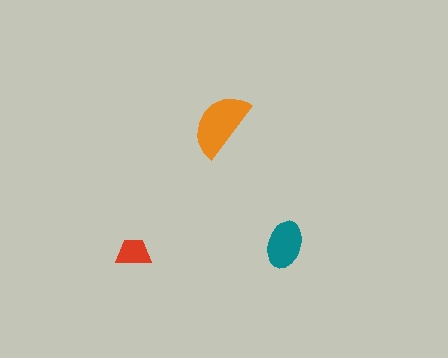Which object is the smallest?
The red trapezoid.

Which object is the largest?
The orange semicircle.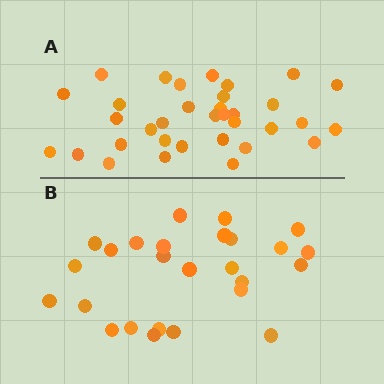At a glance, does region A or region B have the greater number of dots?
Region A (the top region) has more dots.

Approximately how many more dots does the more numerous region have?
Region A has roughly 8 or so more dots than region B.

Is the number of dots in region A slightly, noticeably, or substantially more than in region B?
Region A has noticeably more, but not dramatically so. The ratio is roughly 1.3 to 1.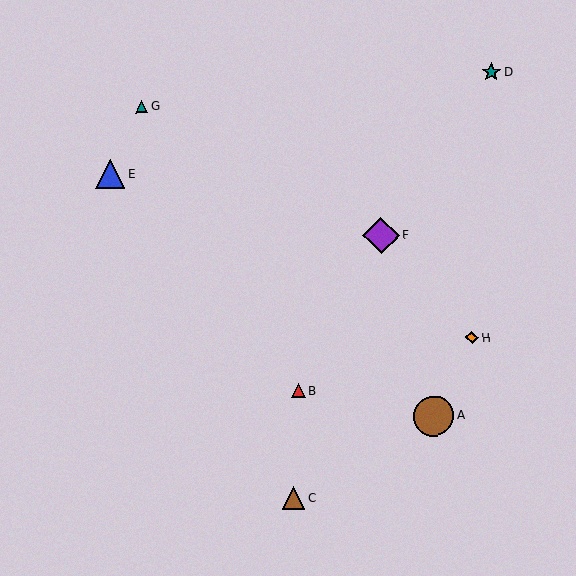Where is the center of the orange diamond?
The center of the orange diamond is at (472, 338).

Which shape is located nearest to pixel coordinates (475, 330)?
The orange diamond (labeled H) at (472, 338) is nearest to that location.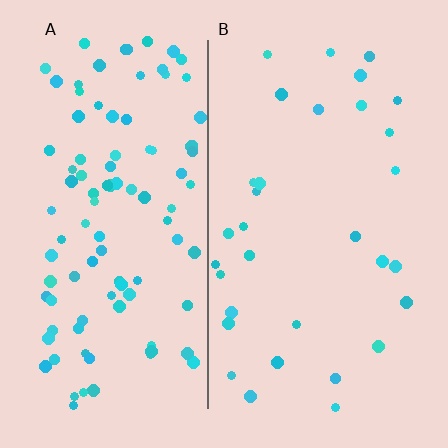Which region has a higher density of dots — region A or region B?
A (the left).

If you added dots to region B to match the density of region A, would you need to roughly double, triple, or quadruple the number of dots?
Approximately triple.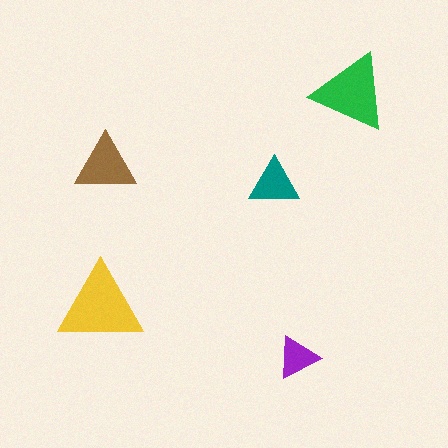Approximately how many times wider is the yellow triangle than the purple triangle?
About 2 times wider.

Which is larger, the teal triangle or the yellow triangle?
The yellow one.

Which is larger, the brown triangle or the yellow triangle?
The yellow one.